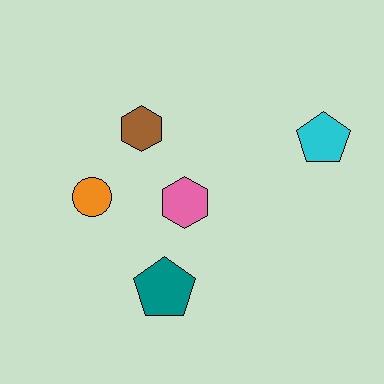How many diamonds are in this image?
There are no diamonds.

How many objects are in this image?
There are 5 objects.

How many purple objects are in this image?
There are no purple objects.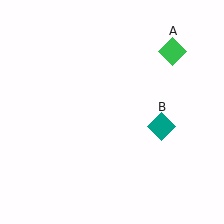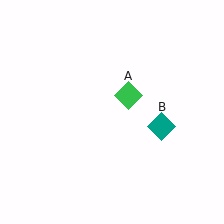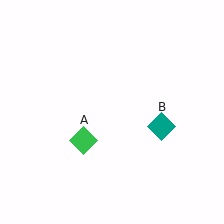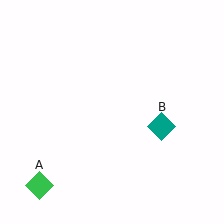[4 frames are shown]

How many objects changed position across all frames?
1 object changed position: green diamond (object A).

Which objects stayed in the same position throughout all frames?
Teal diamond (object B) remained stationary.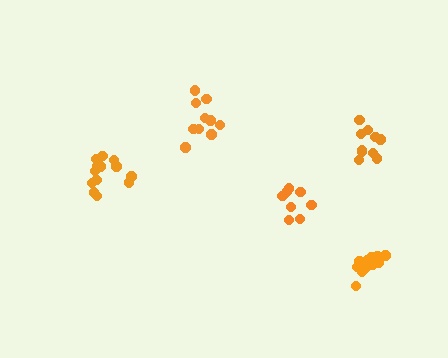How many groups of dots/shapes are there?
There are 5 groups.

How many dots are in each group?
Group 1: 13 dots, Group 2: 8 dots, Group 3: 13 dots, Group 4: 10 dots, Group 5: 10 dots (54 total).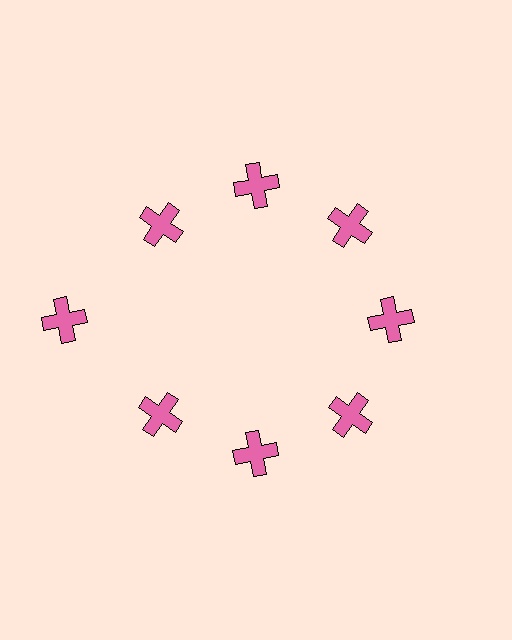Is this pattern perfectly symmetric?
No. The 8 pink crosses are arranged in a ring, but one element near the 9 o'clock position is pushed outward from the center, breaking the 8-fold rotational symmetry.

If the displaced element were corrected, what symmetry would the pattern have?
It would have 8-fold rotational symmetry — the pattern would map onto itself every 45 degrees.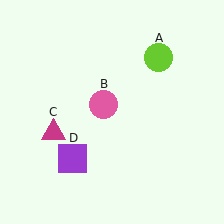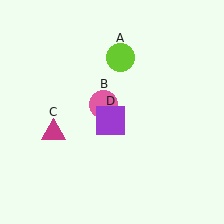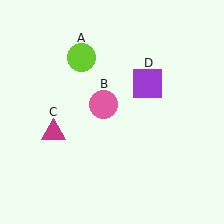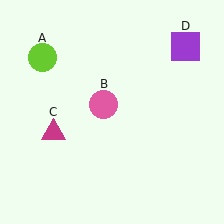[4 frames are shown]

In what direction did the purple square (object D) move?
The purple square (object D) moved up and to the right.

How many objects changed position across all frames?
2 objects changed position: lime circle (object A), purple square (object D).